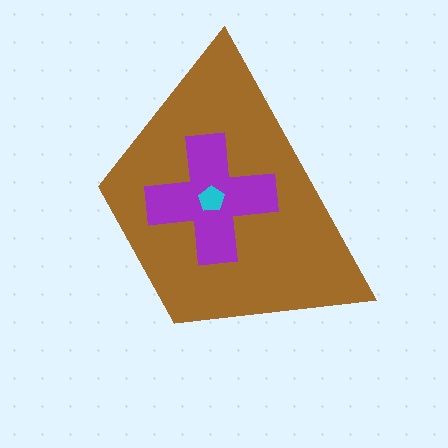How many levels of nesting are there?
3.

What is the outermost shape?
The brown trapezoid.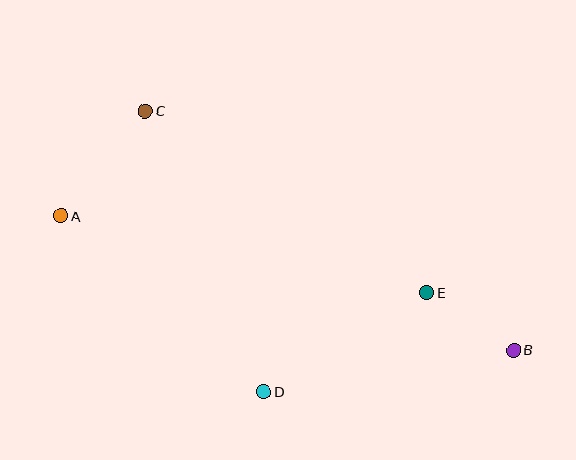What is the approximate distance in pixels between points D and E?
The distance between D and E is approximately 191 pixels.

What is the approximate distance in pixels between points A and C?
The distance between A and C is approximately 135 pixels.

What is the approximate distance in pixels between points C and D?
The distance between C and D is approximately 305 pixels.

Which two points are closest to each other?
Points B and E are closest to each other.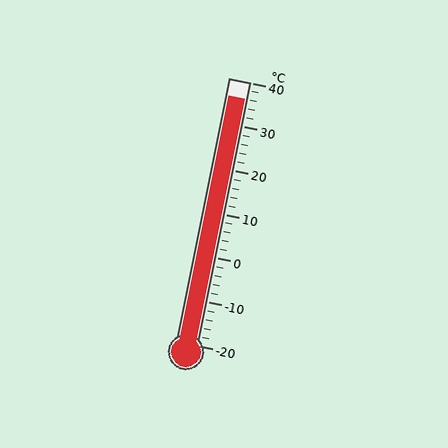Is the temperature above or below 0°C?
The temperature is above 0°C.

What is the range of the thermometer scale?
The thermometer scale ranges from -20°C to 40°C.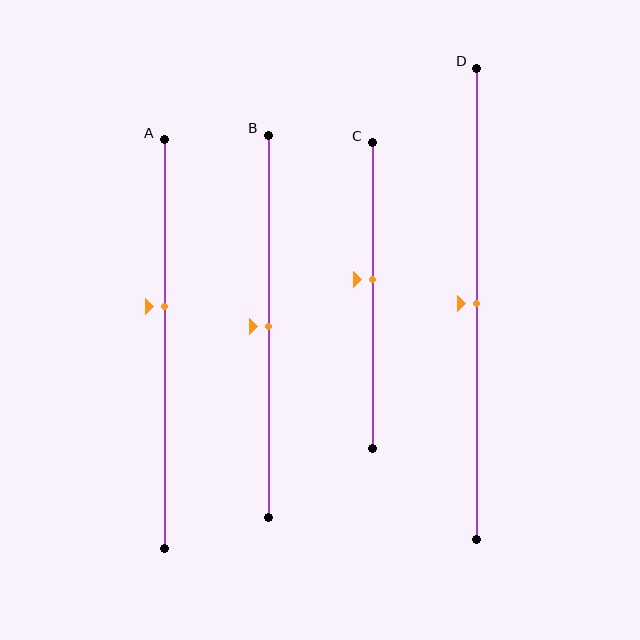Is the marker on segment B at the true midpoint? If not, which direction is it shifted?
Yes, the marker on segment B is at the true midpoint.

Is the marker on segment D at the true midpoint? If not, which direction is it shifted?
Yes, the marker on segment D is at the true midpoint.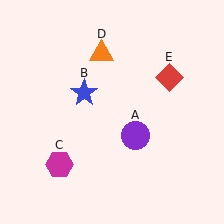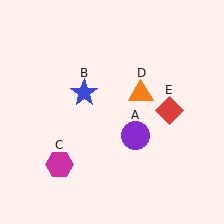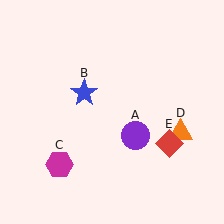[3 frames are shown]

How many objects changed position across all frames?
2 objects changed position: orange triangle (object D), red diamond (object E).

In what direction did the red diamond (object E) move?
The red diamond (object E) moved down.